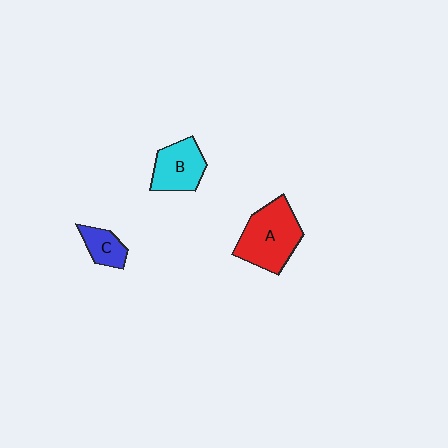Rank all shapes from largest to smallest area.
From largest to smallest: A (red), B (cyan), C (blue).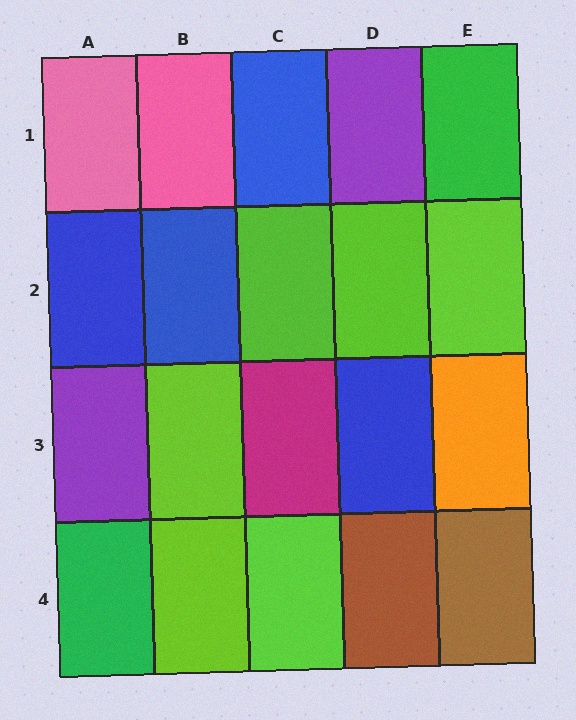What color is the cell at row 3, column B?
Lime.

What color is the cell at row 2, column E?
Lime.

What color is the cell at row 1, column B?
Pink.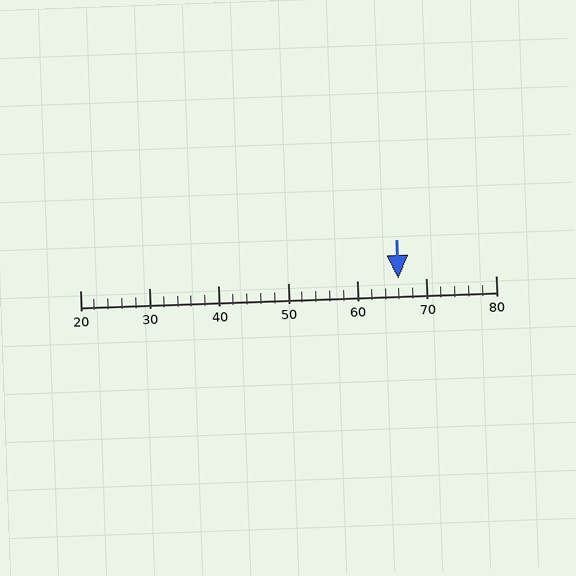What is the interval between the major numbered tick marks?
The major tick marks are spaced 10 units apart.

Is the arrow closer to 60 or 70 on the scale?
The arrow is closer to 70.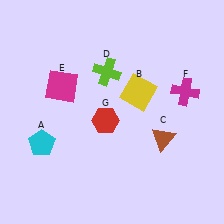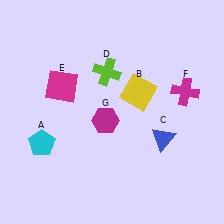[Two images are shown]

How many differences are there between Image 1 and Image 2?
There are 2 differences between the two images.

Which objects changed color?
C changed from brown to blue. G changed from red to magenta.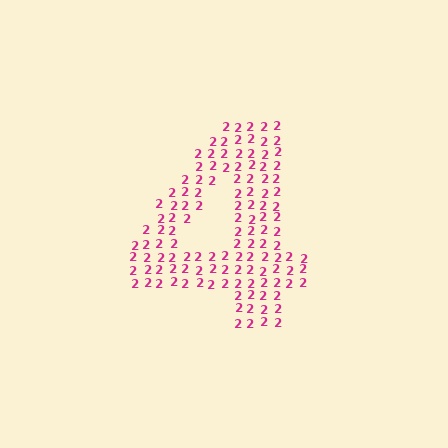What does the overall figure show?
The overall figure shows the digit 4.